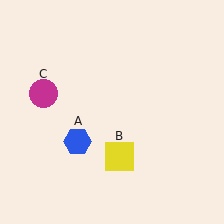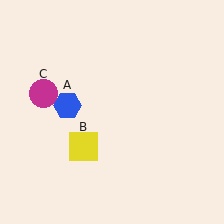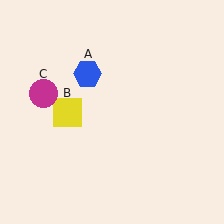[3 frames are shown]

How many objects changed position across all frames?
2 objects changed position: blue hexagon (object A), yellow square (object B).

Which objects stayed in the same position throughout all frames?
Magenta circle (object C) remained stationary.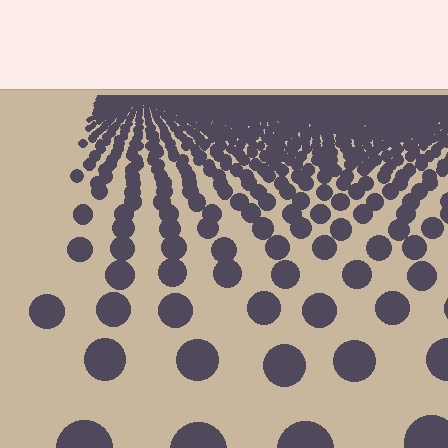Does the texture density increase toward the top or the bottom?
Density increases toward the top.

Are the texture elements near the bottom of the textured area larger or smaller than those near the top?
Larger. Near the bottom, elements are closer to the viewer and appear at a bigger on-screen size.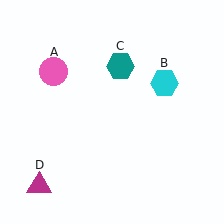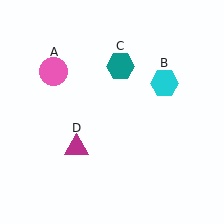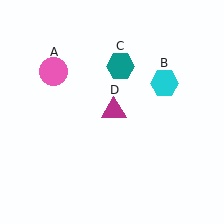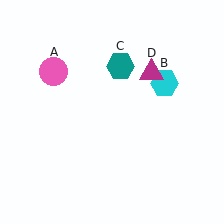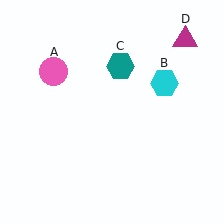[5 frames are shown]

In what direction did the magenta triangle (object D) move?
The magenta triangle (object D) moved up and to the right.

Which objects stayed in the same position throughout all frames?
Pink circle (object A) and cyan hexagon (object B) and teal hexagon (object C) remained stationary.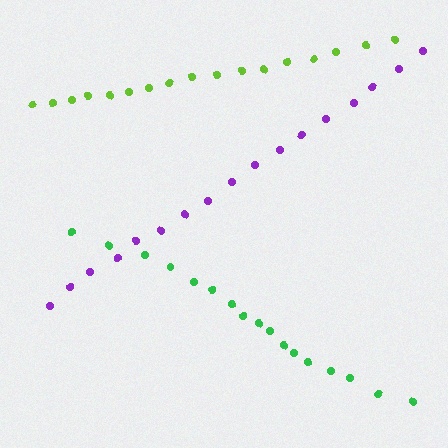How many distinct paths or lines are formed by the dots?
There are 3 distinct paths.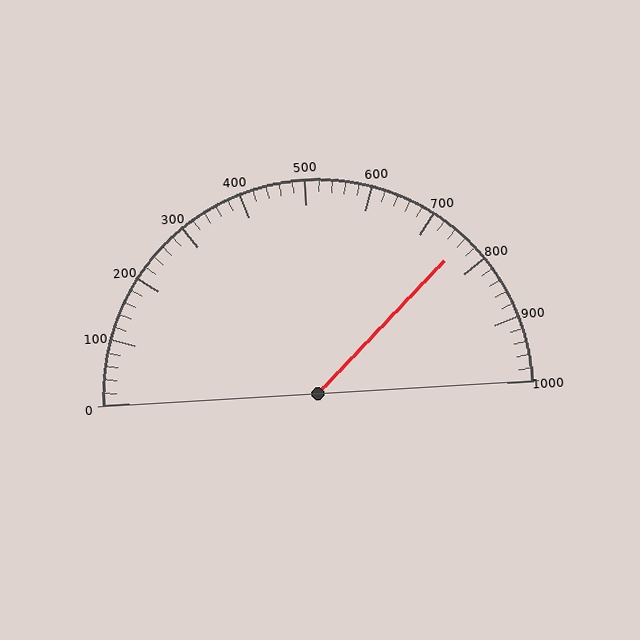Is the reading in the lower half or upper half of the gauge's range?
The reading is in the upper half of the range (0 to 1000).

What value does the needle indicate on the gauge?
The needle indicates approximately 760.